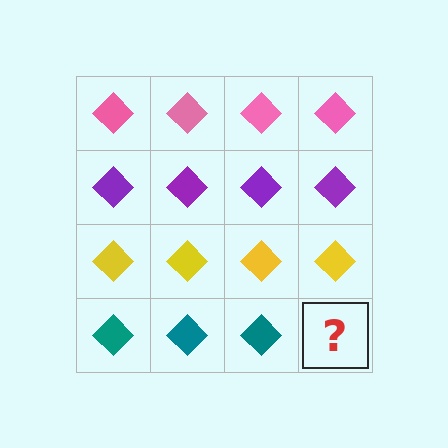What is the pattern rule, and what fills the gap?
The rule is that each row has a consistent color. The gap should be filled with a teal diamond.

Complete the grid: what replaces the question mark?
The question mark should be replaced with a teal diamond.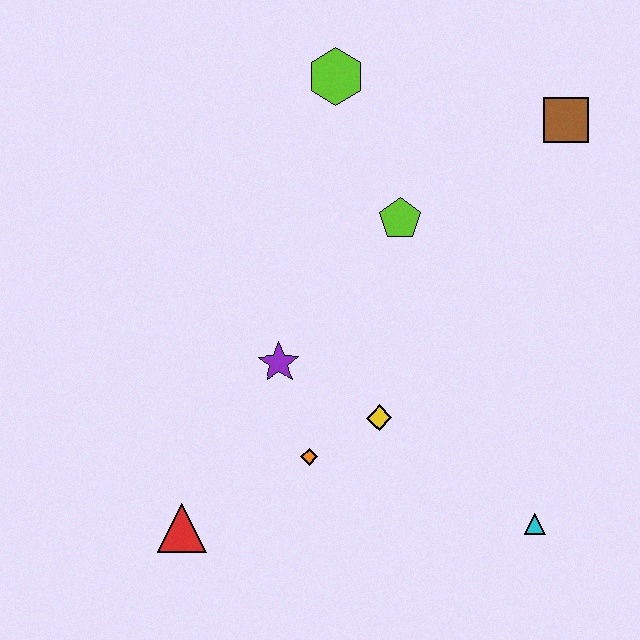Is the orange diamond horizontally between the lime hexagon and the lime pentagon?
No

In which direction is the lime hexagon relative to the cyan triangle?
The lime hexagon is above the cyan triangle.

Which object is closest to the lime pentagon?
The lime hexagon is closest to the lime pentagon.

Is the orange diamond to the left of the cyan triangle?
Yes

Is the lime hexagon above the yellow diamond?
Yes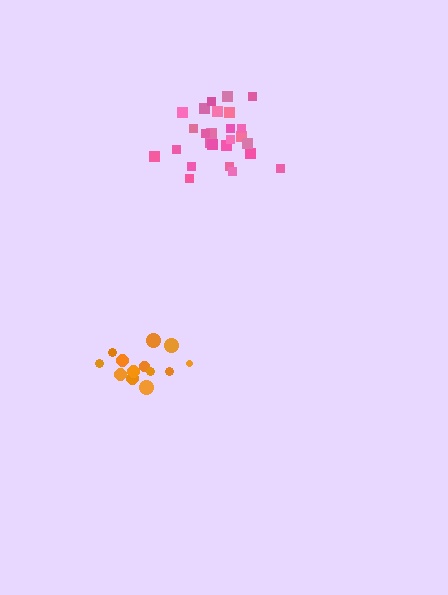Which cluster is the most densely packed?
Orange.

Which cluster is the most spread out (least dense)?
Pink.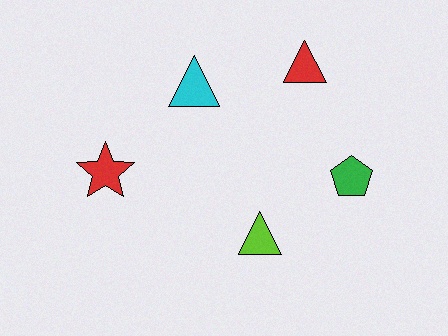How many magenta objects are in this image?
There are no magenta objects.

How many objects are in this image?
There are 5 objects.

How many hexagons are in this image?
There are no hexagons.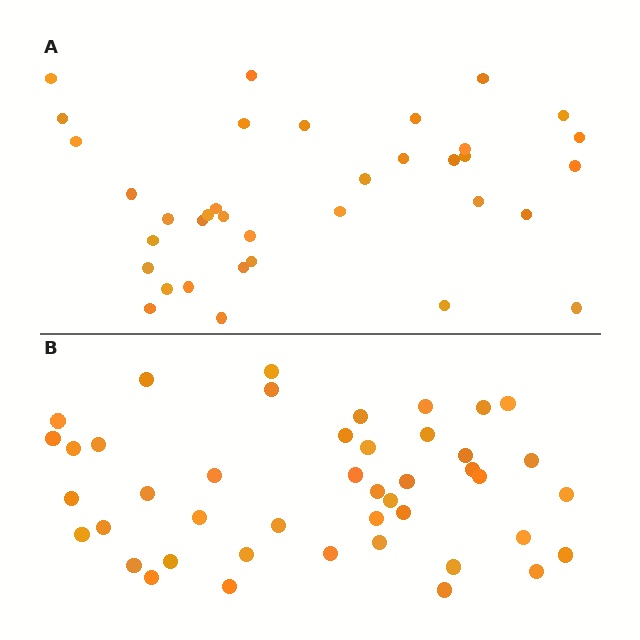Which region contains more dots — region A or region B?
Region B (the bottom region) has more dots.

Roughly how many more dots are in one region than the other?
Region B has roughly 8 or so more dots than region A.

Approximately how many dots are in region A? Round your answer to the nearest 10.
About 40 dots. (The exact count is 36, which rounds to 40.)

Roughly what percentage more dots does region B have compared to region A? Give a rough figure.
About 20% more.